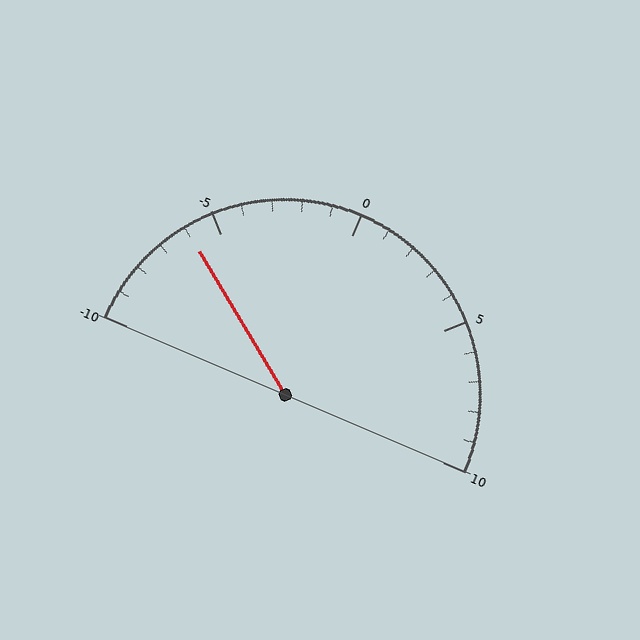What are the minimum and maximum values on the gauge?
The gauge ranges from -10 to 10.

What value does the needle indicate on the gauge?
The needle indicates approximately -6.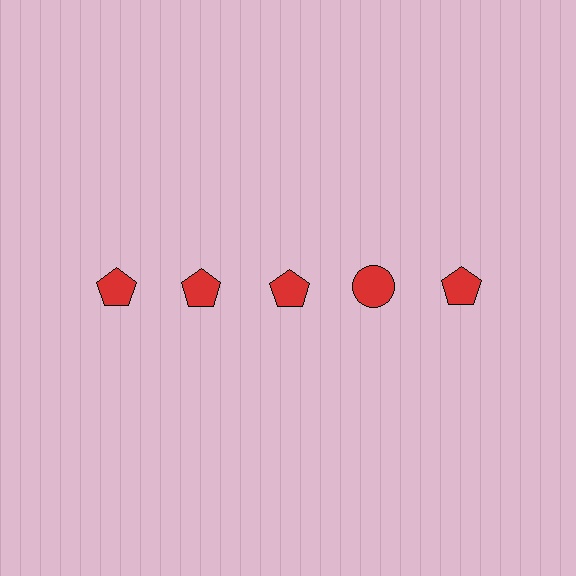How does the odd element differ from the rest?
It has a different shape: circle instead of pentagon.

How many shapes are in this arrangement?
There are 5 shapes arranged in a grid pattern.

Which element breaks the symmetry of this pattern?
The red circle in the top row, second from right column breaks the symmetry. All other shapes are red pentagons.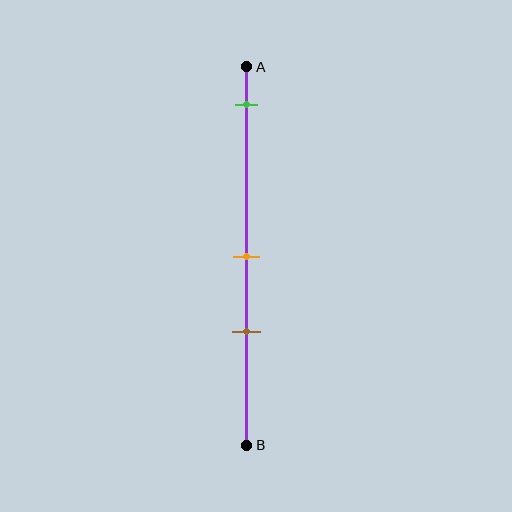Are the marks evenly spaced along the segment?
No, the marks are not evenly spaced.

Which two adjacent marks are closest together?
The orange and brown marks are the closest adjacent pair.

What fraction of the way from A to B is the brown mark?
The brown mark is approximately 70% (0.7) of the way from A to B.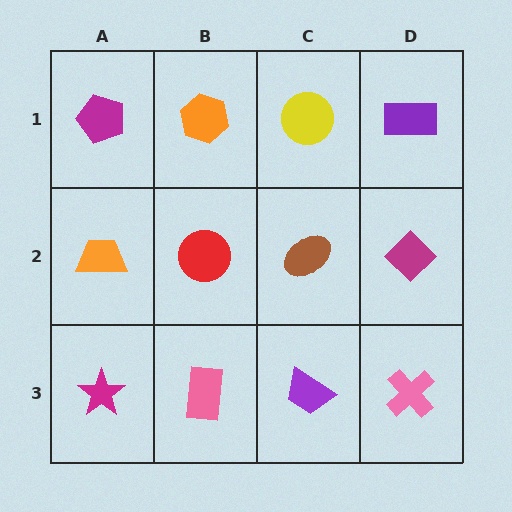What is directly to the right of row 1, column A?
An orange hexagon.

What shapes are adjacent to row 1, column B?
A red circle (row 2, column B), a magenta pentagon (row 1, column A), a yellow circle (row 1, column C).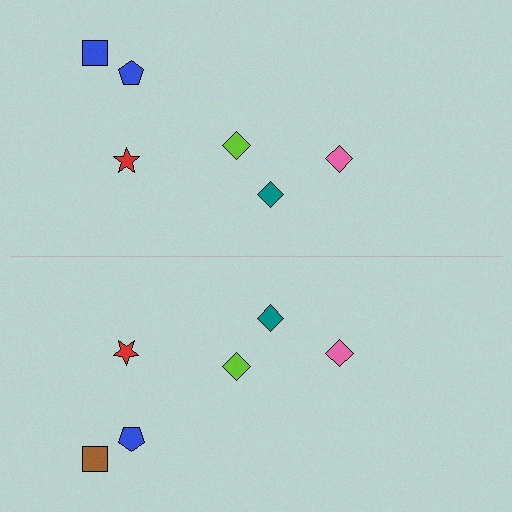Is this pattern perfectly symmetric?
No, the pattern is not perfectly symmetric. The brown square on the bottom side breaks the symmetry — its mirror counterpart is blue.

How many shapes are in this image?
There are 12 shapes in this image.